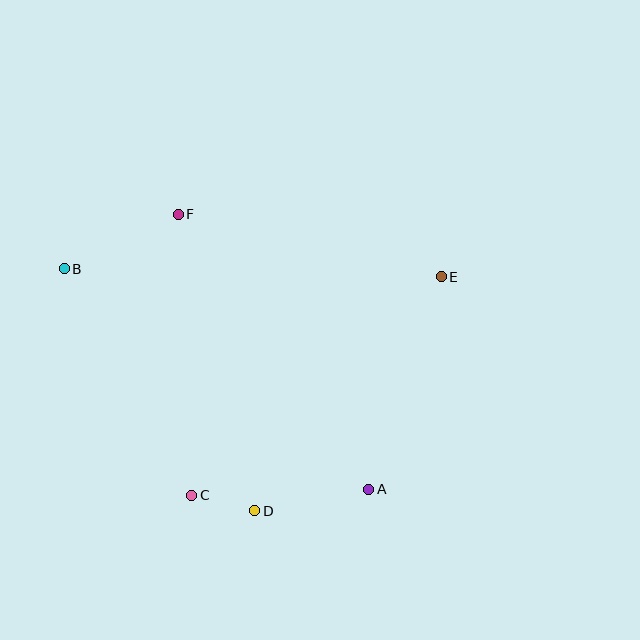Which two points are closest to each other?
Points C and D are closest to each other.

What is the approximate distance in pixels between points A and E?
The distance between A and E is approximately 224 pixels.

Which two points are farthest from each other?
Points B and E are farthest from each other.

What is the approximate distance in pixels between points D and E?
The distance between D and E is approximately 299 pixels.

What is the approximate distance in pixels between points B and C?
The distance between B and C is approximately 260 pixels.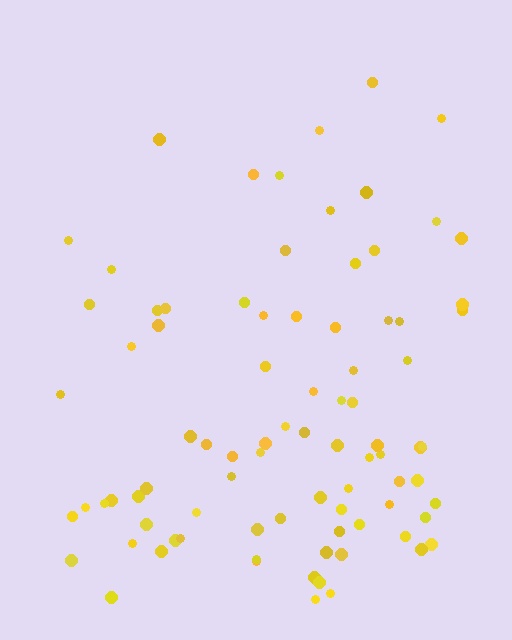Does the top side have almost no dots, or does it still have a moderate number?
Still a moderate number, just noticeably fewer than the bottom.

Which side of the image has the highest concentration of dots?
The bottom.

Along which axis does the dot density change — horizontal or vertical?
Vertical.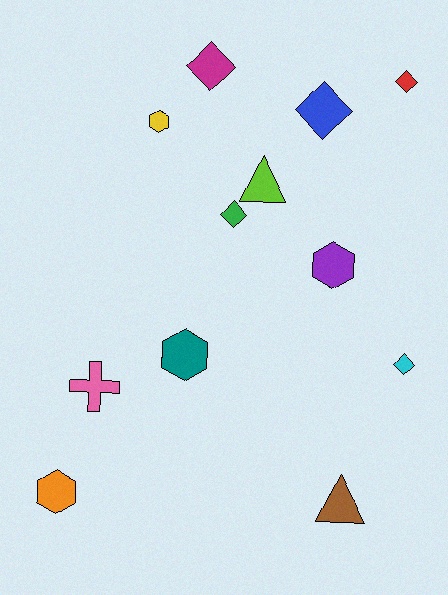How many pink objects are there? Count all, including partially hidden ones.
There is 1 pink object.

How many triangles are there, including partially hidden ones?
There are 2 triangles.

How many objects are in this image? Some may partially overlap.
There are 12 objects.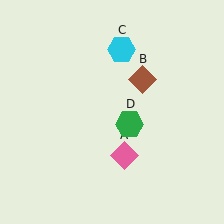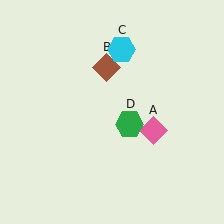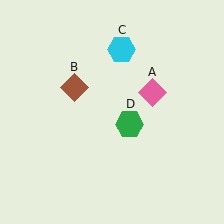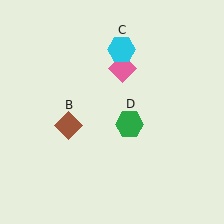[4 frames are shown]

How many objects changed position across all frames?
2 objects changed position: pink diamond (object A), brown diamond (object B).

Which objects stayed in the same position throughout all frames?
Cyan hexagon (object C) and green hexagon (object D) remained stationary.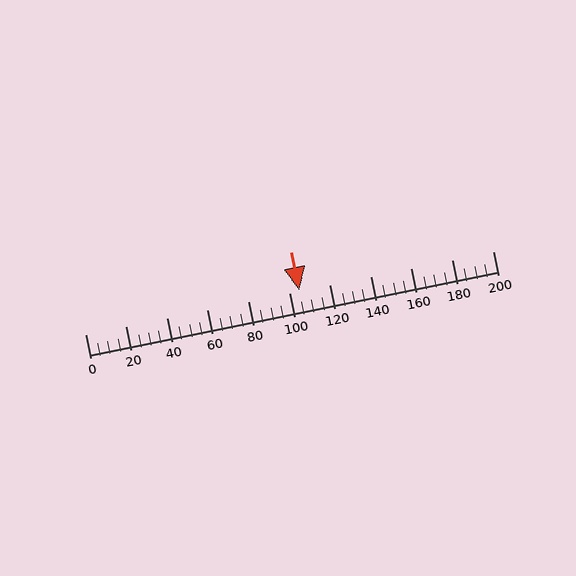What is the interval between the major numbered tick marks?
The major tick marks are spaced 20 units apart.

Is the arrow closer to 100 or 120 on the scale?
The arrow is closer to 100.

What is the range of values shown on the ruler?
The ruler shows values from 0 to 200.